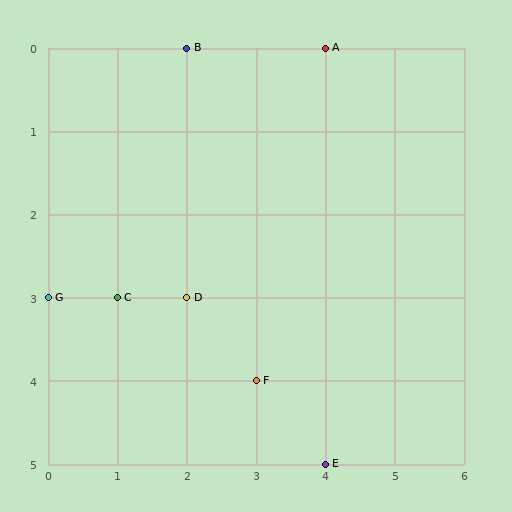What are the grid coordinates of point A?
Point A is at grid coordinates (4, 0).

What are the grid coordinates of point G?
Point G is at grid coordinates (0, 3).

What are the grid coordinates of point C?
Point C is at grid coordinates (1, 3).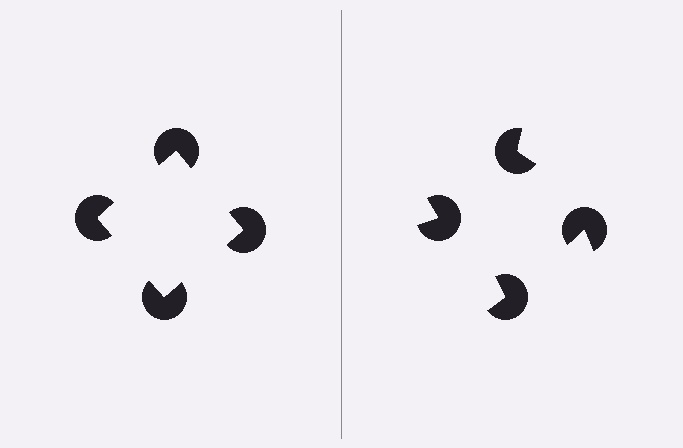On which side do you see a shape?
An illusory square appears on the left side. On the right side the wedge cuts are rotated, so no coherent shape forms.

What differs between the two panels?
The pac-man discs are positioned identically on both sides; only the wedge orientations differ. On the left they align to a square; on the right they are misaligned.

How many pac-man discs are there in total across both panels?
8 — 4 on each side.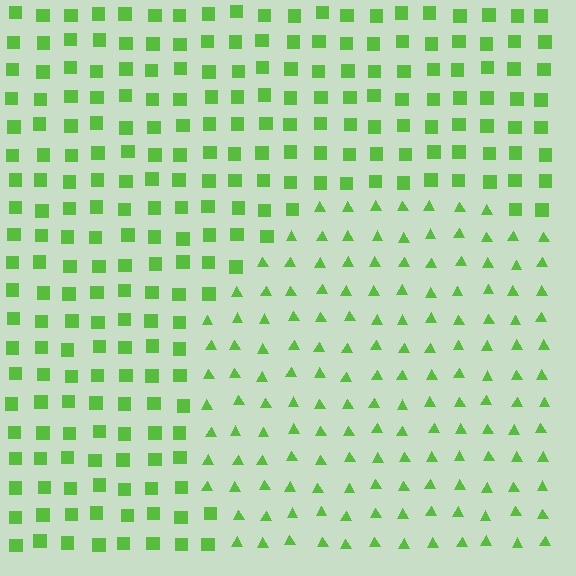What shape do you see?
I see a circle.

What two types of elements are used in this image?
The image uses triangles inside the circle region and squares outside it.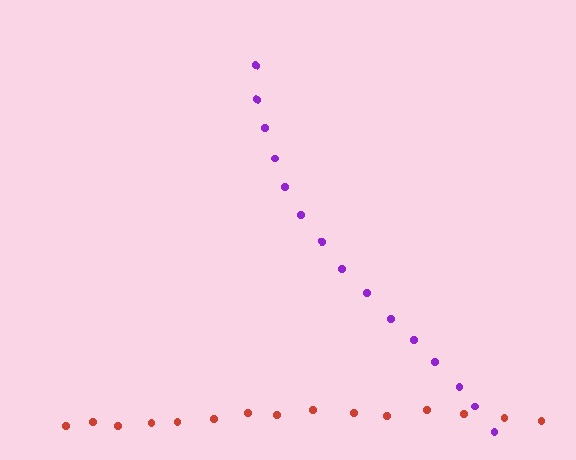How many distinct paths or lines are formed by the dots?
There are 2 distinct paths.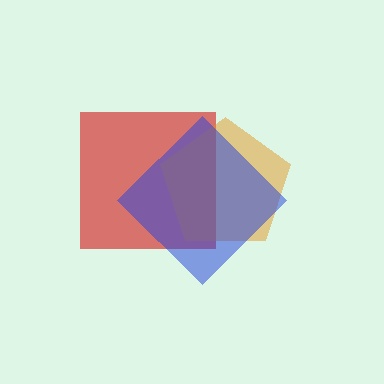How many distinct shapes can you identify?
There are 3 distinct shapes: a red square, an orange pentagon, a blue diamond.